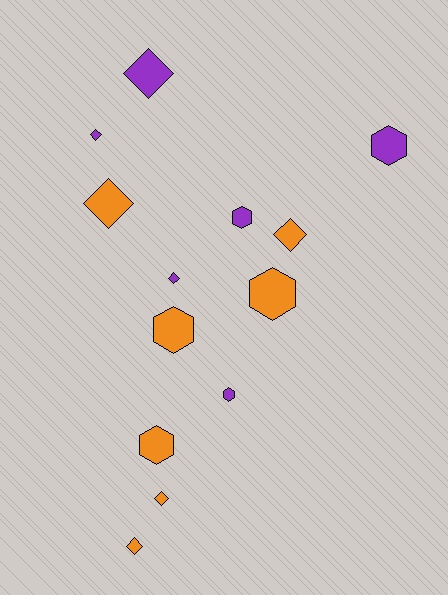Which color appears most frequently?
Orange, with 7 objects.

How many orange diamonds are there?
There are 4 orange diamonds.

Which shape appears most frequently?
Diamond, with 7 objects.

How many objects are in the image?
There are 13 objects.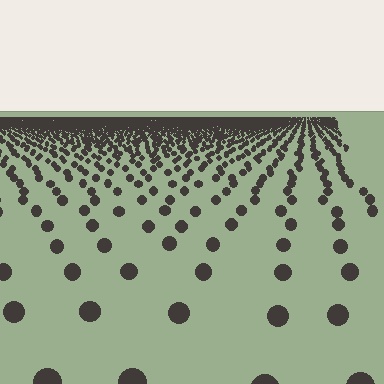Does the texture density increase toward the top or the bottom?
Density increases toward the top.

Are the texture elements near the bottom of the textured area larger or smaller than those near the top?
Larger. Near the bottom, elements are closer to the viewer and appear at a bigger on-screen size.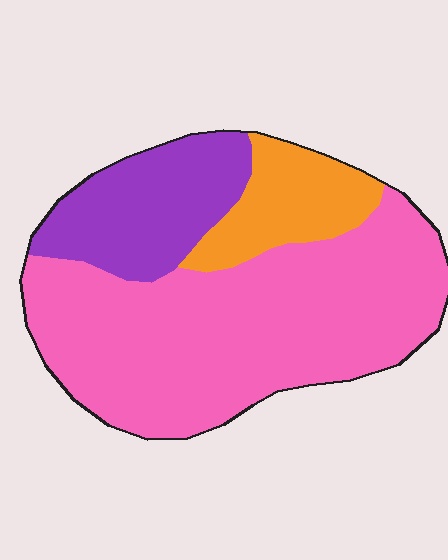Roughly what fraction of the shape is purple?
Purple covers 21% of the shape.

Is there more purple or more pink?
Pink.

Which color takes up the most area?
Pink, at roughly 65%.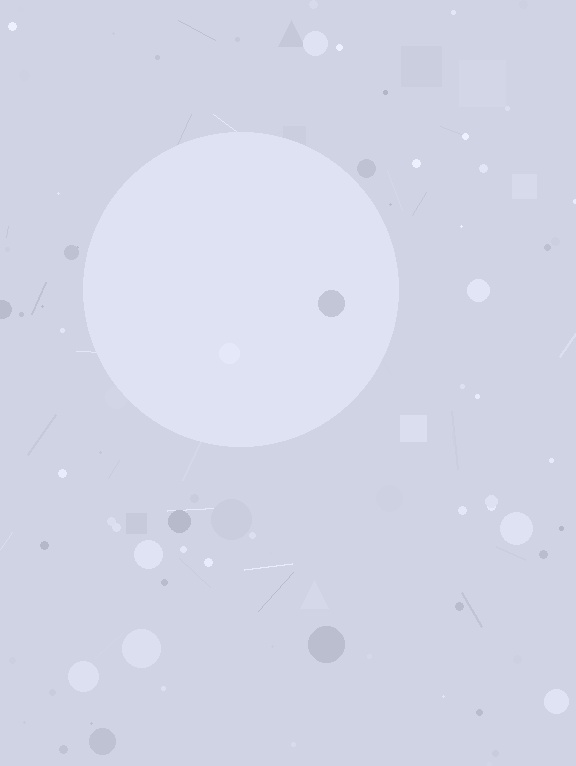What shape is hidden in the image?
A circle is hidden in the image.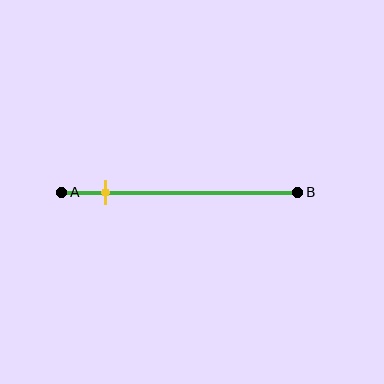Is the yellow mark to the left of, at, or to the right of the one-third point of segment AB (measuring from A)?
The yellow mark is to the left of the one-third point of segment AB.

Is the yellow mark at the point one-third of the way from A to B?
No, the mark is at about 20% from A, not at the 33% one-third point.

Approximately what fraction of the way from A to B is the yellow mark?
The yellow mark is approximately 20% of the way from A to B.